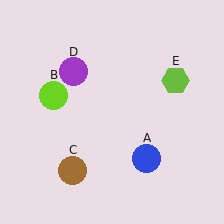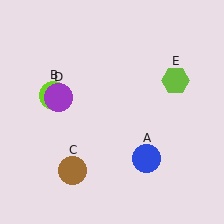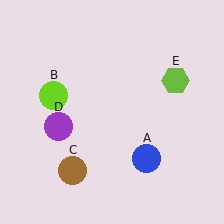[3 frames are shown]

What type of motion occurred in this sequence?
The purple circle (object D) rotated counterclockwise around the center of the scene.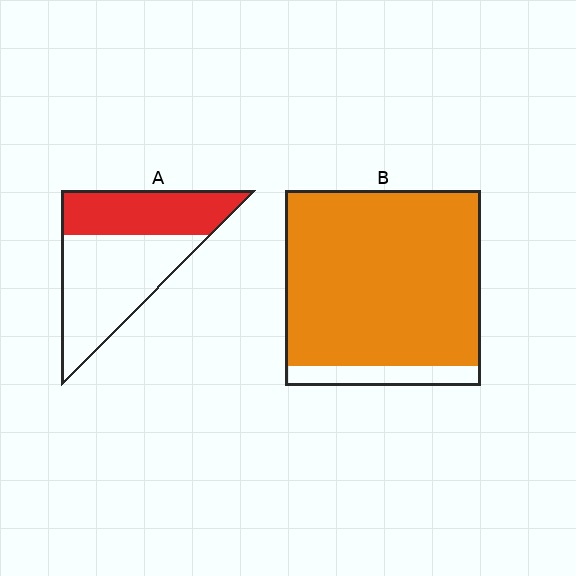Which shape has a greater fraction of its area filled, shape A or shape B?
Shape B.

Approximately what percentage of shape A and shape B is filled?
A is approximately 40% and B is approximately 90%.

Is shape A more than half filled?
No.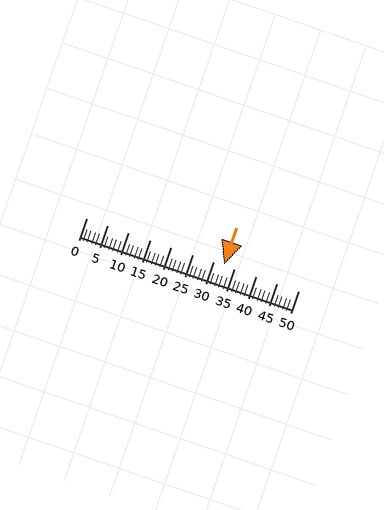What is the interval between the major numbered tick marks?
The major tick marks are spaced 5 units apart.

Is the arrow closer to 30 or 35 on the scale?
The arrow is closer to 30.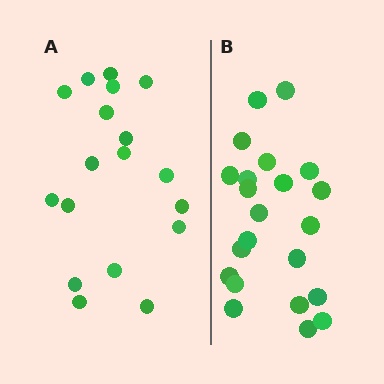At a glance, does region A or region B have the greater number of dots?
Region B (the right region) has more dots.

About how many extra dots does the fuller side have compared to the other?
Region B has about 4 more dots than region A.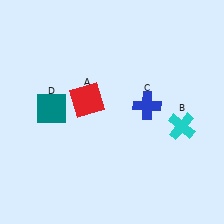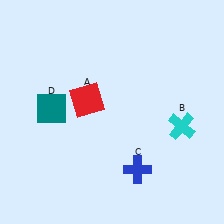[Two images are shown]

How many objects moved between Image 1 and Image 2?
1 object moved between the two images.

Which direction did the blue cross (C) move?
The blue cross (C) moved down.